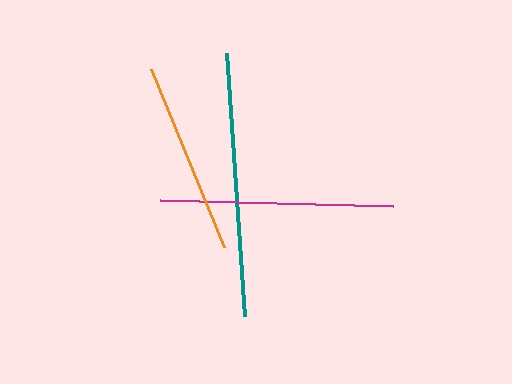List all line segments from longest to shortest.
From longest to shortest: teal, magenta, orange.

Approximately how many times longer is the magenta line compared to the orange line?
The magenta line is approximately 1.2 times the length of the orange line.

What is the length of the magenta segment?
The magenta segment is approximately 233 pixels long.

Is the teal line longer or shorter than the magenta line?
The teal line is longer than the magenta line.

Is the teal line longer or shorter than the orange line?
The teal line is longer than the orange line.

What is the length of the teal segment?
The teal segment is approximately 263 pixels long.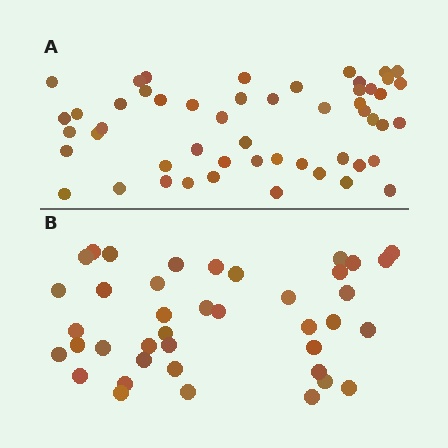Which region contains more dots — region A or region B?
Region A (the top region) has more dots.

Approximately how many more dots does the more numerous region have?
Region A has roughly 12 or so more dots than region B.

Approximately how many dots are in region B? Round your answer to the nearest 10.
About 40 dots.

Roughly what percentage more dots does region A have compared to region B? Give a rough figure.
About 30% more.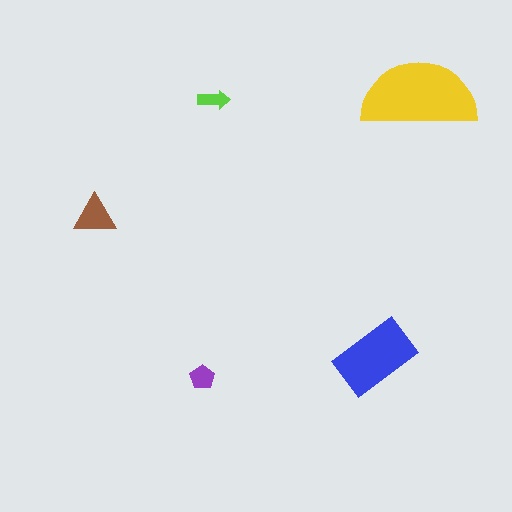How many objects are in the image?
There are 5 objects in the image.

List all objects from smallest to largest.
The lime arrow, the purple pentagon, the brown triangle, the blue rectangle, the yellow semicircle.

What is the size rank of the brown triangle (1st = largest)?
3rd.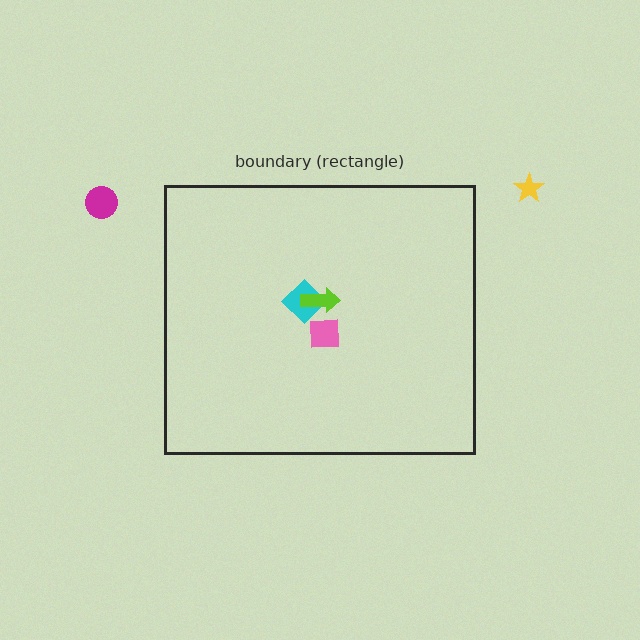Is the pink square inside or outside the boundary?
Inside.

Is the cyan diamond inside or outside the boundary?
Inside.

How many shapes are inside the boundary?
3 inside, 2 outside.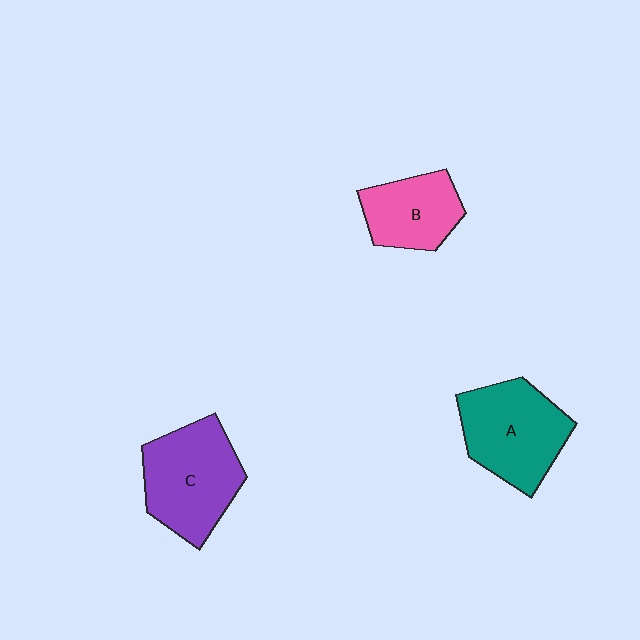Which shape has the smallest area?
Shape B (pink).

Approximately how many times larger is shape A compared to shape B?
Approximately 1.4 times.